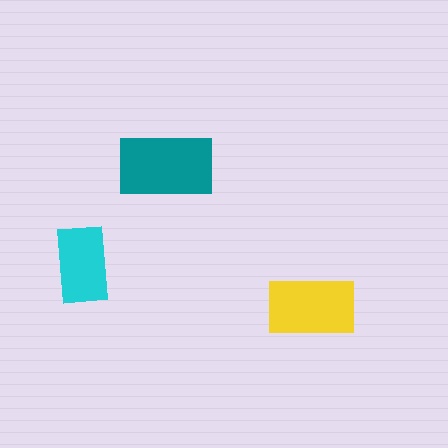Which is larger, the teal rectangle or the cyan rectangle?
The teal one.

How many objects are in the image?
There are 3 objects in the image.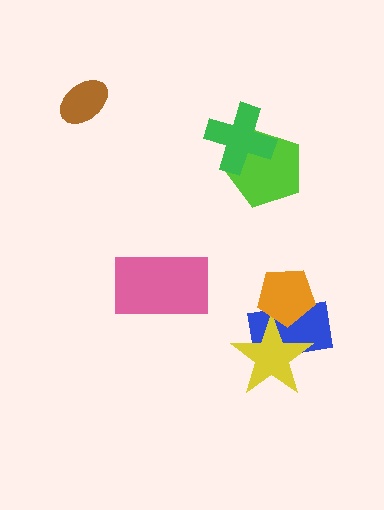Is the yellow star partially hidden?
Yes, it is partially covered by another shape.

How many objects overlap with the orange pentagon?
2 objects overlap with the orange pentagon.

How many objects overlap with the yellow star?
2 objects overlap with the yellow star.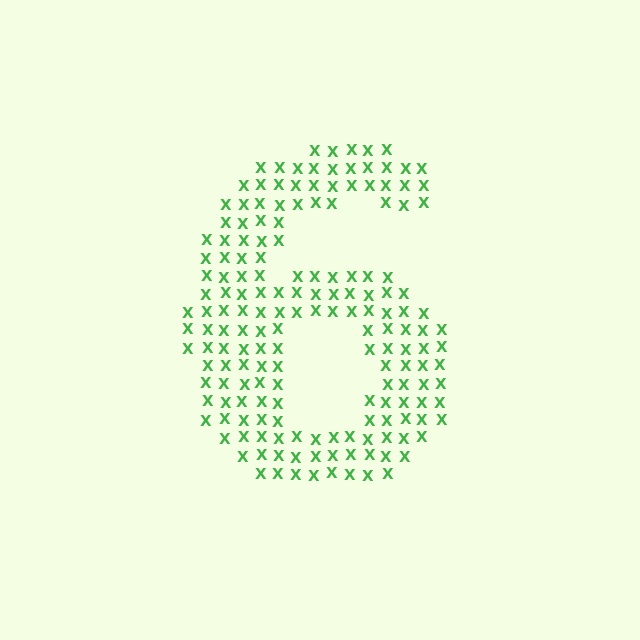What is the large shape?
The large shape is the digit 6.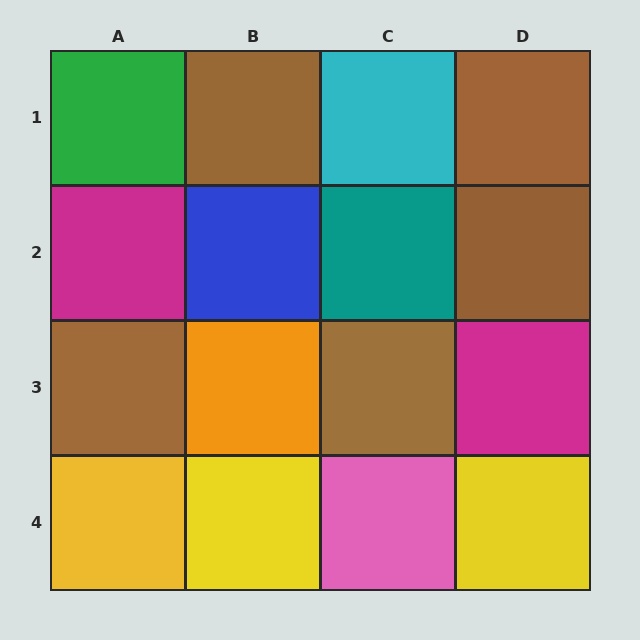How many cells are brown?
5 cells are brown.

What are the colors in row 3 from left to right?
Brown, orange, brown, magenta.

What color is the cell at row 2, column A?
Magenta.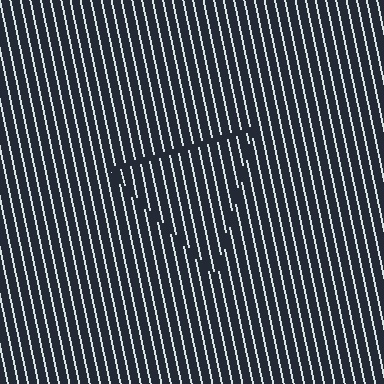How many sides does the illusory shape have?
3 sides — the line-ends trace a triangle.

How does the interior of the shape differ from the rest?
The interior of the shape contains the same grating, shifted by half a period — the contour is defined by the phase discontinuity where line-ends from the inner and outer gratings abut.